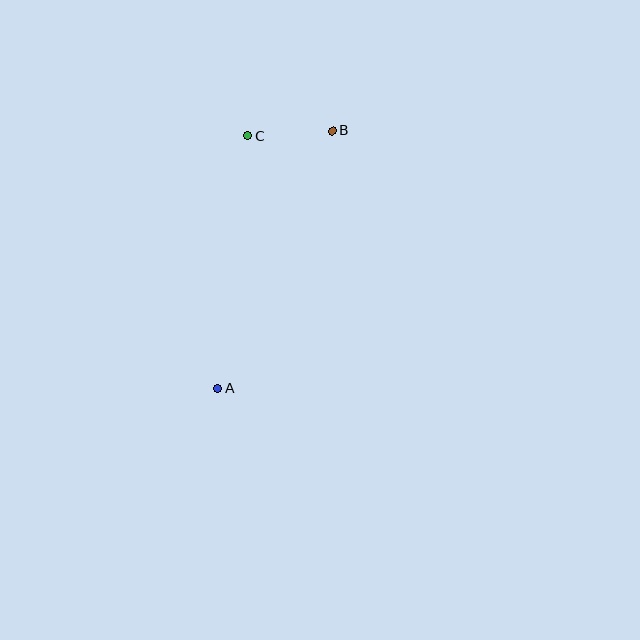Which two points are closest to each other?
Points B and C are closest to each other.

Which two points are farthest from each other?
Points A and B are farthest from each other.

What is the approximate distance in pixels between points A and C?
The distance between A and C is approximately 255 pixels.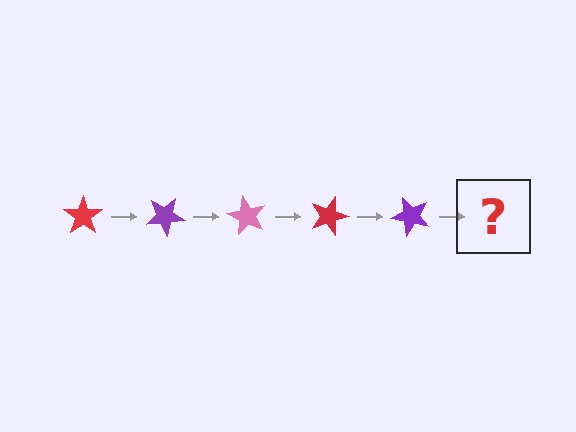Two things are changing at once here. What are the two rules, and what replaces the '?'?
The two rules are that it rotates 30 degrees each step and the color cycles through red, purple, and pink. The '?' should be a pink star, rotated 150 degrees from the start.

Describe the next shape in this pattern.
It should be a pink star, rotated 150 degrees from the start.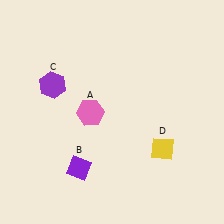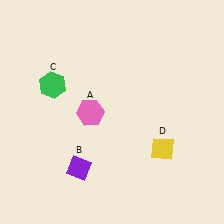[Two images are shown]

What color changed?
The hexagon (C) changed from purple in Image 1 to green in Image 2.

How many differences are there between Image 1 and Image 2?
There is 1 difference between the two images.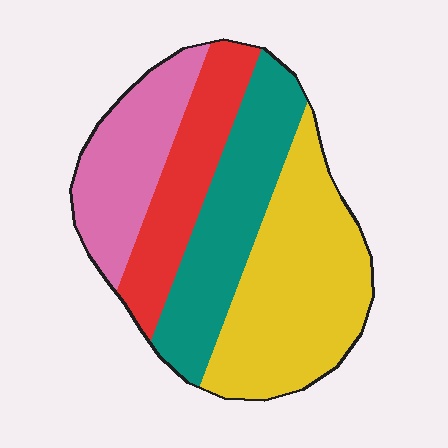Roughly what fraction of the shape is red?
Red covers roughly 20% of the shape.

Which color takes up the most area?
Yellow, at roughly 35%.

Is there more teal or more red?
Teal.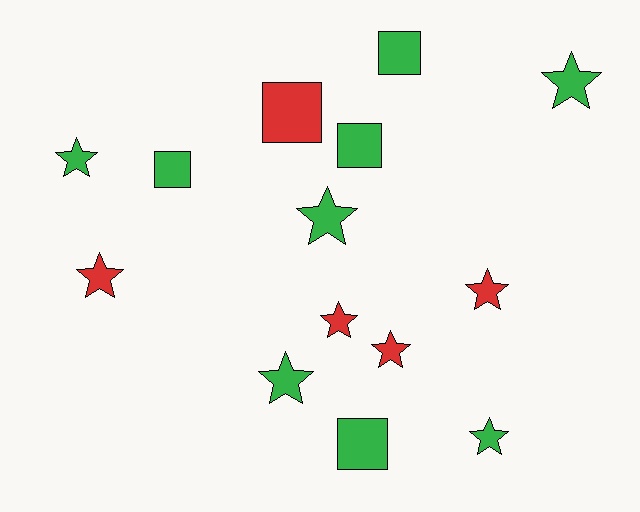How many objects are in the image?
There are 14 objects.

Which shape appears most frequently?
Star, with 9 objects.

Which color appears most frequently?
Green, with 9 objects.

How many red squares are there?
There is 1 red square.